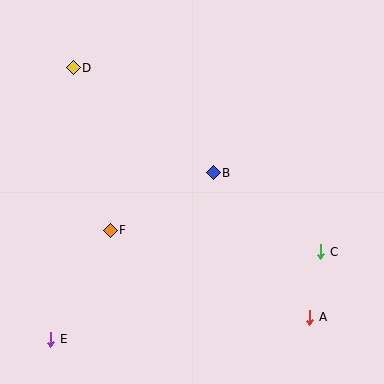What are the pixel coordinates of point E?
Point E is at (51, 339).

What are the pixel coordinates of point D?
Point D is at (73, 68).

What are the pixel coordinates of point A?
Point A is at (310, 317).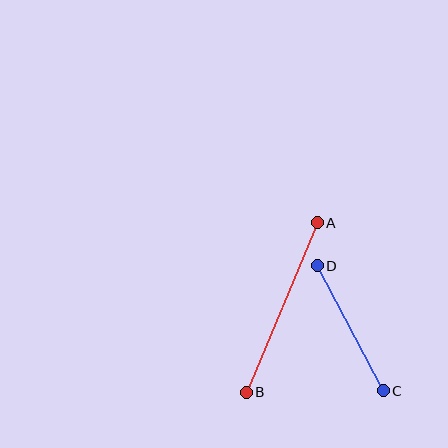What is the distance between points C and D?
The distance is approximately 142 pixels.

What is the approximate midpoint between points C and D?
The midpoint is at approximately (350, 328) pixels.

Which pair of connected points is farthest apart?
Points A and B are farthest apart.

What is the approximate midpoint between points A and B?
The midpoint is at approximately (282, 308) pixels.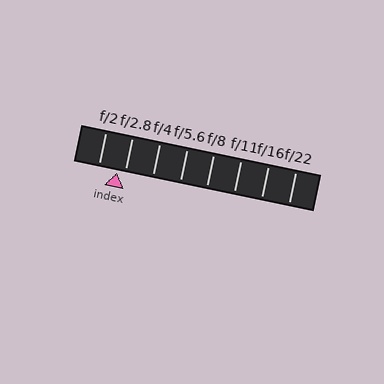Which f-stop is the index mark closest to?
The index mark is closest to f/2.8.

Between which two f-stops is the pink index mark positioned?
The index mark is between f/2 and f/2.8.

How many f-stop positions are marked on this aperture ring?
There are 8 f-stop positions marked.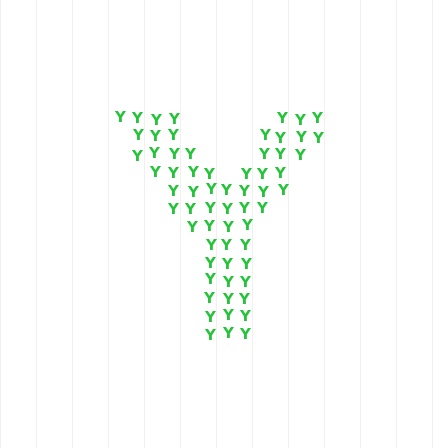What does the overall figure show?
The overall figure shows the letter Y.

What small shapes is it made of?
It is made of small letter Y's.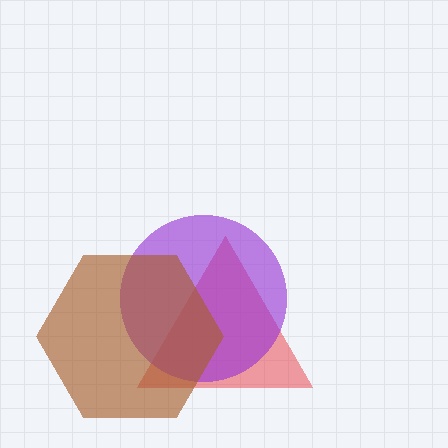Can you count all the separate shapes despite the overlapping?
Yes, there are 3 separate shapes.